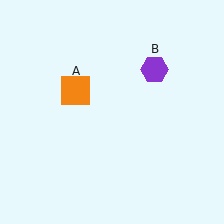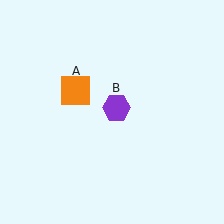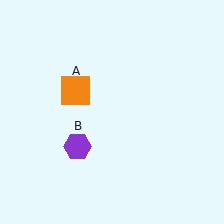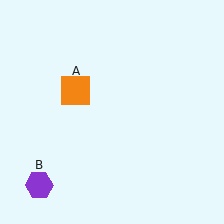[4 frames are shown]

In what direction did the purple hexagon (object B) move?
The purple hexagon (object B) moved down and to the left.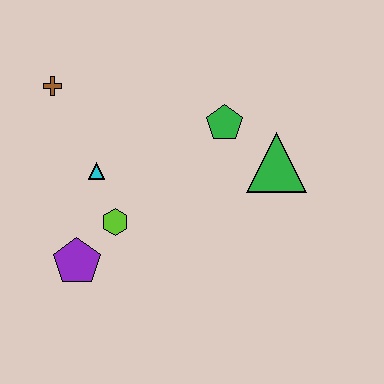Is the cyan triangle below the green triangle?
Yes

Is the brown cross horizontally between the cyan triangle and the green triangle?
No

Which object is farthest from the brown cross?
The green triangle is farthest from the brown cross.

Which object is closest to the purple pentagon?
The lime hexagon is closest to the purple pentagon.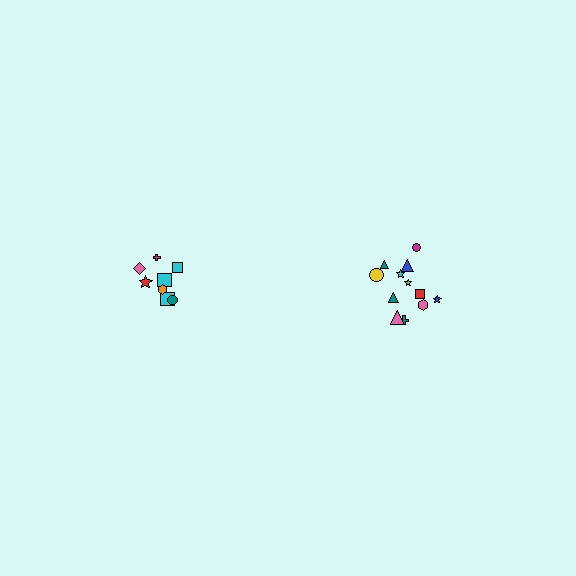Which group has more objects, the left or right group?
The right group.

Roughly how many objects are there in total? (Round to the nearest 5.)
Roughly 20 objects in total.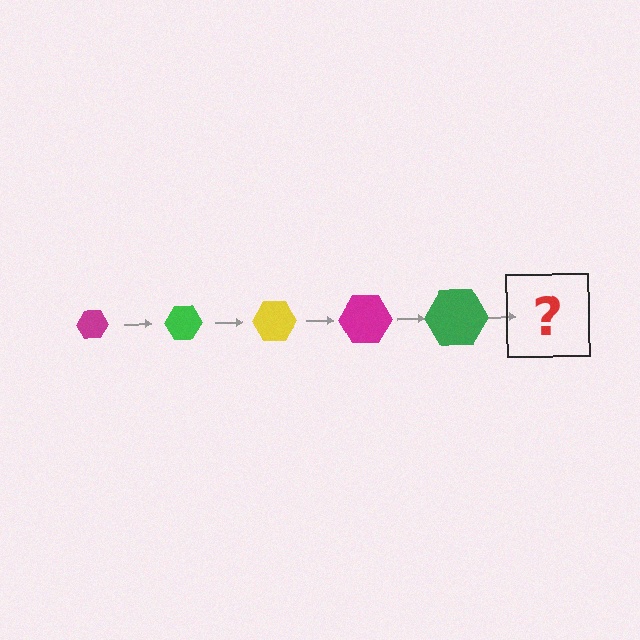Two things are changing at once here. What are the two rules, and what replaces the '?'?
The two rules are that the hexagon grows larger each step and the color cycles through magenta, green, and yellow. The '?' should be a yellow hexagon, larger than the previous one.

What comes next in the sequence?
The next element should be a yellow hexagon, larger than the previous one.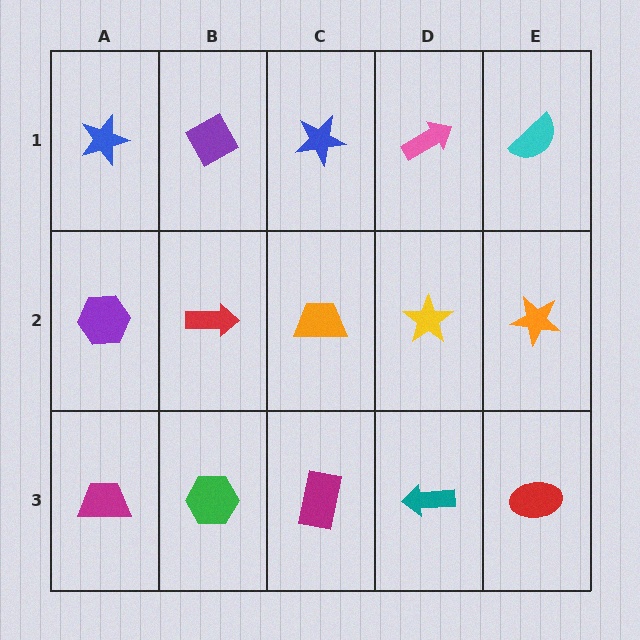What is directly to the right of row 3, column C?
A teal arrow.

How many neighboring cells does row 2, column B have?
4.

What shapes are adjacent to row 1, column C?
An orange trapezoid (row 2, column C), a purple diamond (row 1, column B), a pink arrow (row 1, column D).